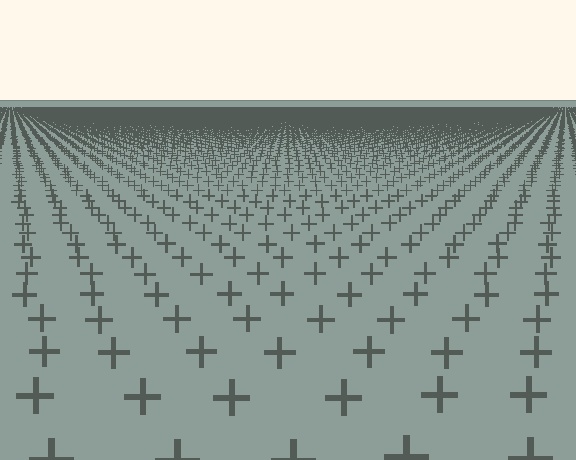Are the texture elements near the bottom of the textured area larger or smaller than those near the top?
Larger. Near the bottom, elements are closer to the viewer and appear at a bigger on-screen size.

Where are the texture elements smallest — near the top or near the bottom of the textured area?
Near the top.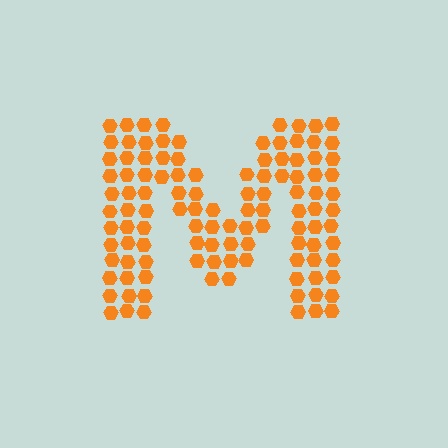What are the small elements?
The small elements are hexagons.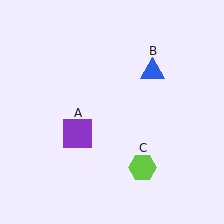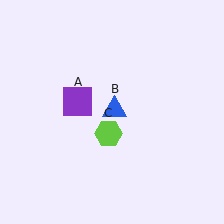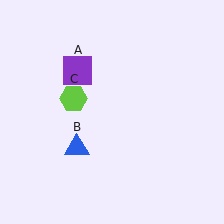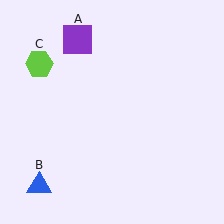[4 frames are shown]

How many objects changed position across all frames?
3 objects changed position: purple square (object A), blue triangle (object B), lime hexagon (object C).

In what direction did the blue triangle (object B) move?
The blue triangle (object B) moved down and to the left.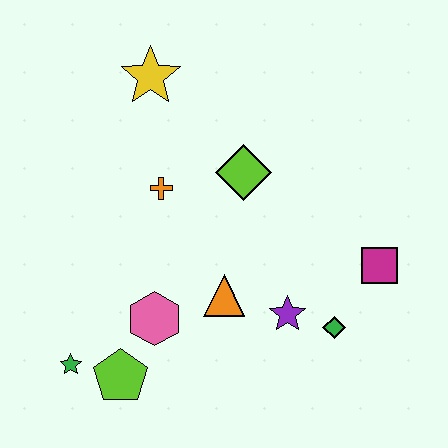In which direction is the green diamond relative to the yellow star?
The green diamond is below the yellow star.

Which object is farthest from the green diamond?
The yellow star is farthest from the green diamond.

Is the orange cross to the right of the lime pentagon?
Yes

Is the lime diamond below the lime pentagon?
No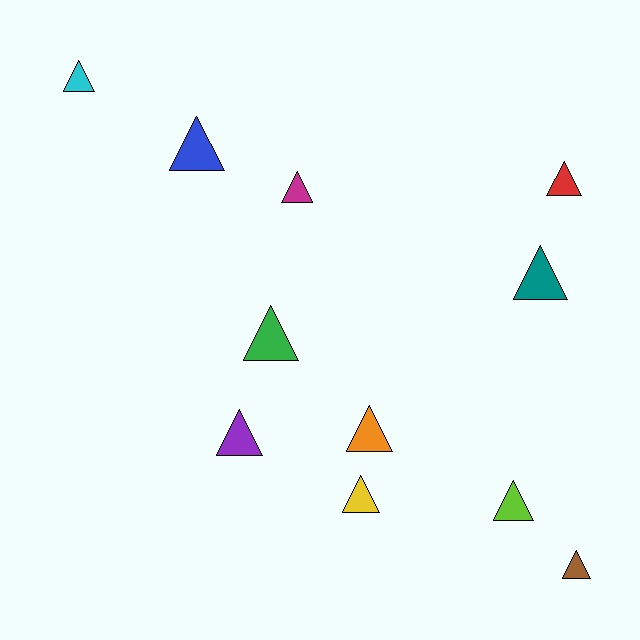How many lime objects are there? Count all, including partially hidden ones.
There is 1 lime object.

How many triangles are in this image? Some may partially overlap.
There are 11 triangles.